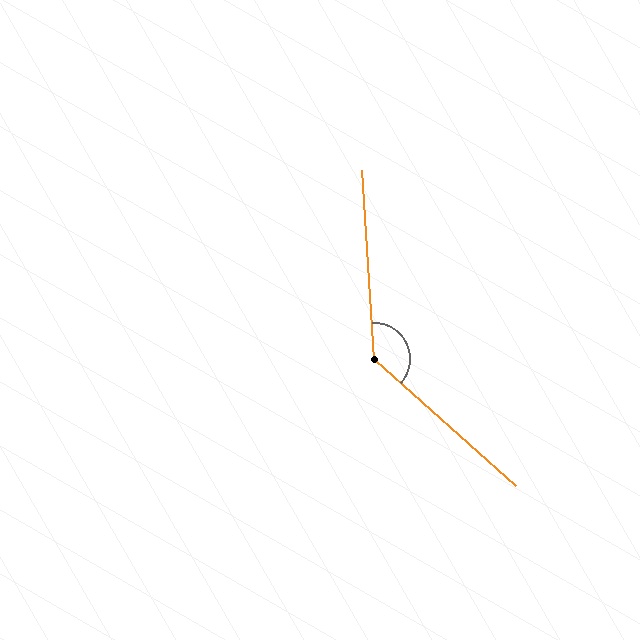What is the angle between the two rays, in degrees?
Approximately 136 degrees.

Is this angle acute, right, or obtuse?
It is obtuse.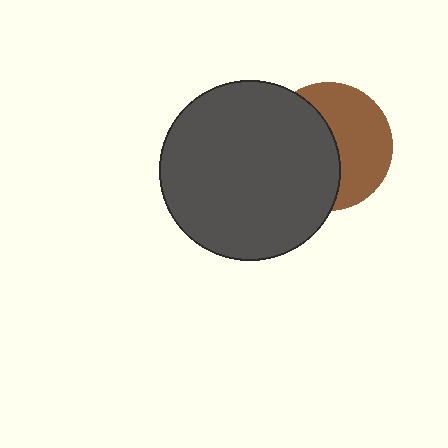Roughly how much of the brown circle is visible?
About half of it is visible (roughly 49%).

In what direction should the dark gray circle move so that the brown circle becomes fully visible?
The dark gray circle should move left. That is the shortest direction to clear the overlap and leave the brown circle fully visible.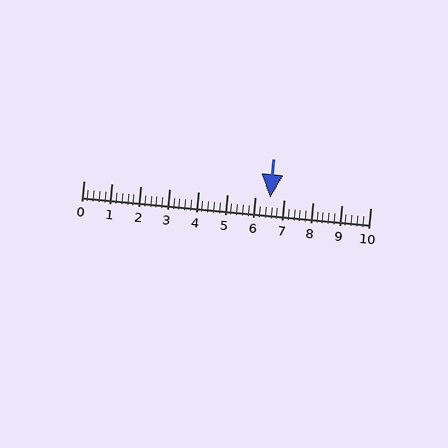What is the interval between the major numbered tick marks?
The major tick marks are spaced 1 units apart.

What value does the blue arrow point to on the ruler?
The blue arrow points to approximately 6.5.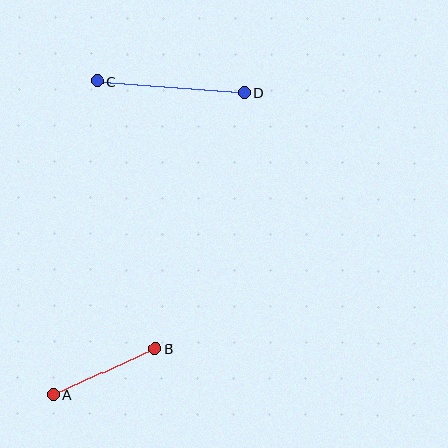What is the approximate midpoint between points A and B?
The midpoint is at approximately (104, 372) pixels.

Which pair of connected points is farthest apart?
Points C and D are farthest apart.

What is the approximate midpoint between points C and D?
The midpoint is at approximately (170, 87) pixels.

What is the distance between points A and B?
The distance is approximately 112 pixels.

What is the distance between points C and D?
The distance is approximately 148 pixels.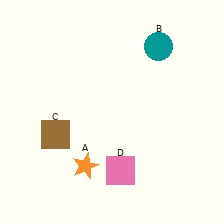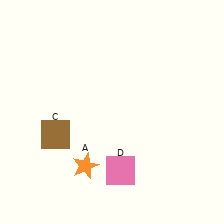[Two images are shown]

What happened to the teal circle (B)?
The teal circle (B) was removed in Image 2. It was in the top-right area of Image 1.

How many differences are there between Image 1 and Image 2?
There is 1 difference between the two images.